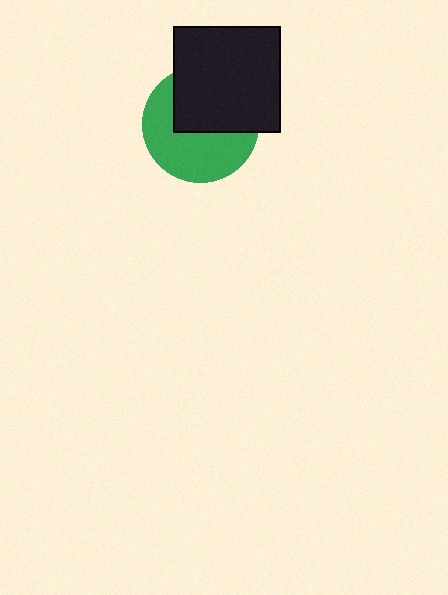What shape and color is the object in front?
The object in front is a black square.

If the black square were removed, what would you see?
You would see the complete green circle.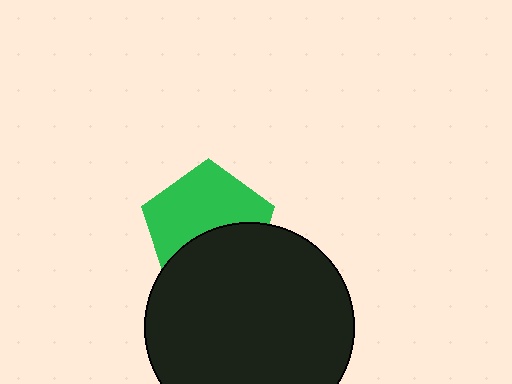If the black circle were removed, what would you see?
You would see the complete green pentagon.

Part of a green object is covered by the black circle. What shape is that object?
It is a pentagon.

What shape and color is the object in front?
The object in front is a black circle.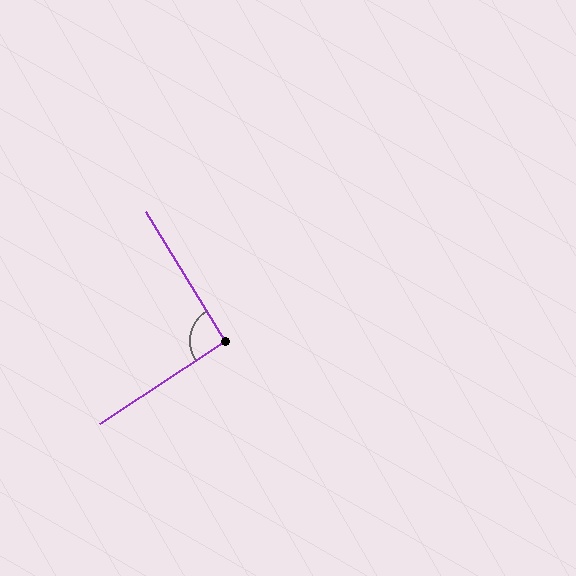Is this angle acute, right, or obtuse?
It is approximately a right angle.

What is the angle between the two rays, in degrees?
Approximately 93 degrees.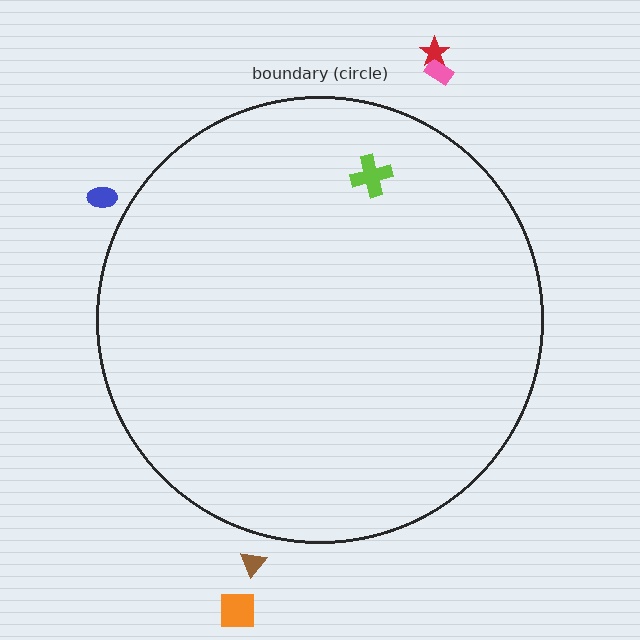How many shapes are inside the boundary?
1 inside, 5 outside.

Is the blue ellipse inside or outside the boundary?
Outside.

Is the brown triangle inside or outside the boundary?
Outside.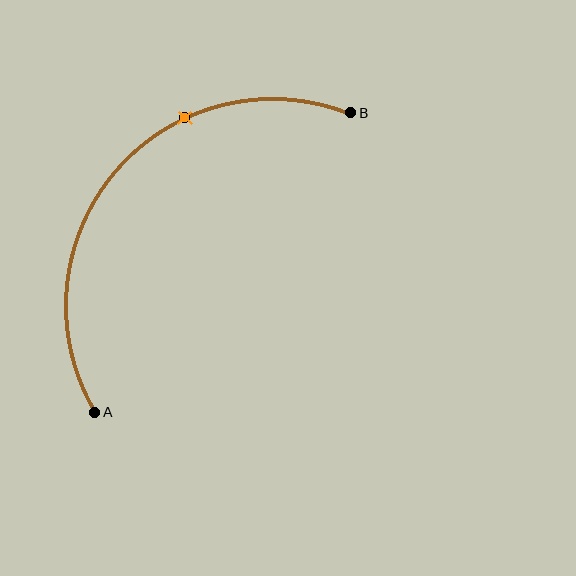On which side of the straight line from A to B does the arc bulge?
The arc bulges above and to the left of the straight line connecting A and B.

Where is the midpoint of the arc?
The arc midpoint is the point on the curve farthest from the straight line joining A and B. It sits above and to the left of that line.